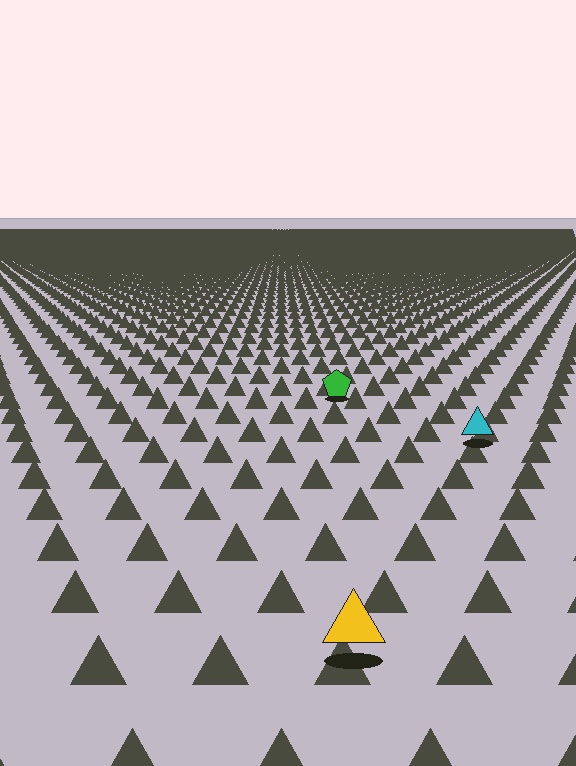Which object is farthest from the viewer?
The green pentagon is farthest from the viewer. It appears smaller and the ground texture around it is denser.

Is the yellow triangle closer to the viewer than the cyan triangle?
Yes. The yellow triangle is closer — you can tell from the texture gradient: the ground texture is coarser near it.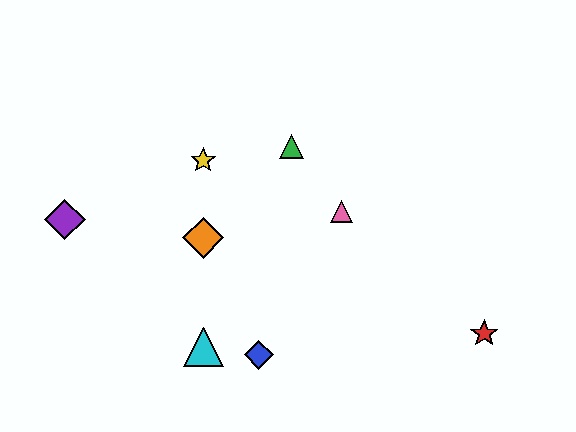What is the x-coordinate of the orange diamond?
The orange diamond is at x≈203.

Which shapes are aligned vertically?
The yellow star, the orange diamond, the cyan triangle are aligned vertically.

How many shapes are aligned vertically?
3 shapes (the yellow star, the orange diamond, the cyan triangle) are aligned vertically.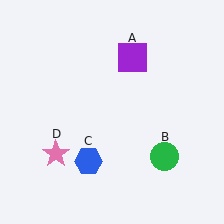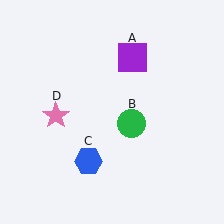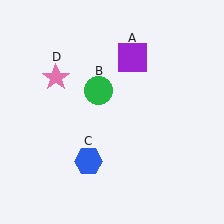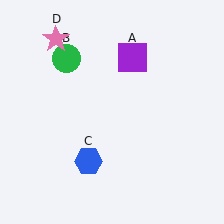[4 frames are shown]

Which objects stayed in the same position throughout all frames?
Purple square (object A) and blue hexagon (object C) remained stationary.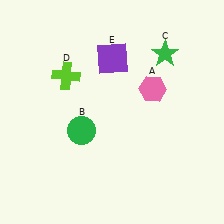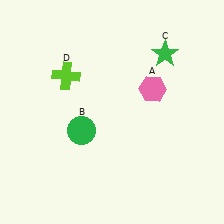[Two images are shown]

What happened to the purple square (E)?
The purple square (E) was removed in Image 2. It was in the top-right area of Image 1.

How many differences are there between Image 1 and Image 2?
There is 1 difference between the two images.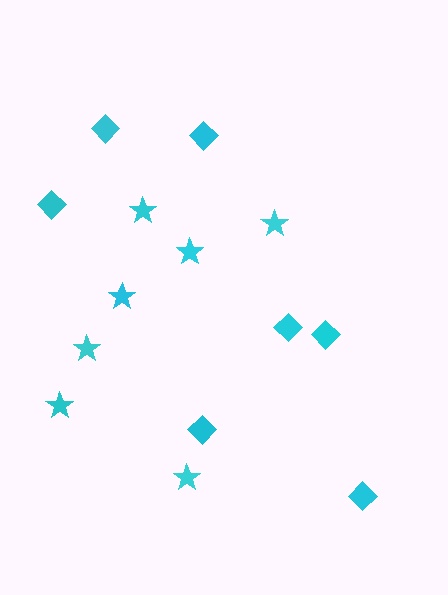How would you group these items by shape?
There are 2 groups: one group of stars (7) and one group of diamonds (7).